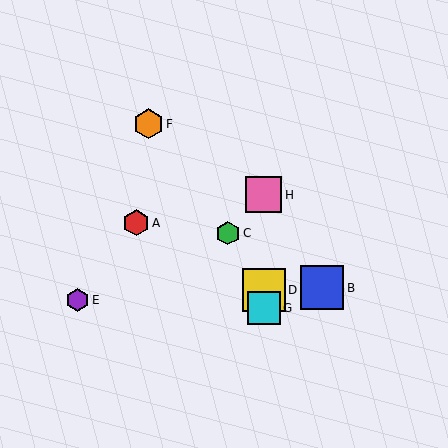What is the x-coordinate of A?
Object A is at x≈136.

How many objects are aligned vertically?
3 objects (D, G, H) are aligned vertically.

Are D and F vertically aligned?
No, D is at x≈264 and F is at x≈148.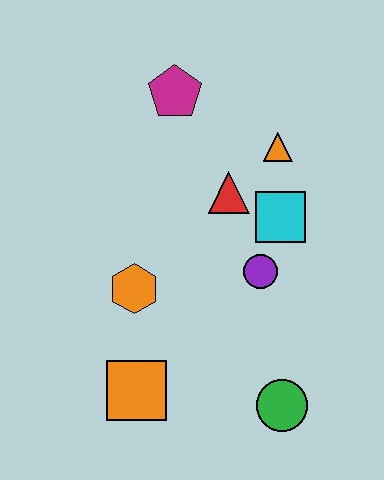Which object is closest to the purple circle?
The cyan square is closest to the purple circle.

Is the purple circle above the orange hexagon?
Yes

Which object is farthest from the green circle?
The magenta pentagon is farthest from the green circle.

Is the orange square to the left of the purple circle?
Yes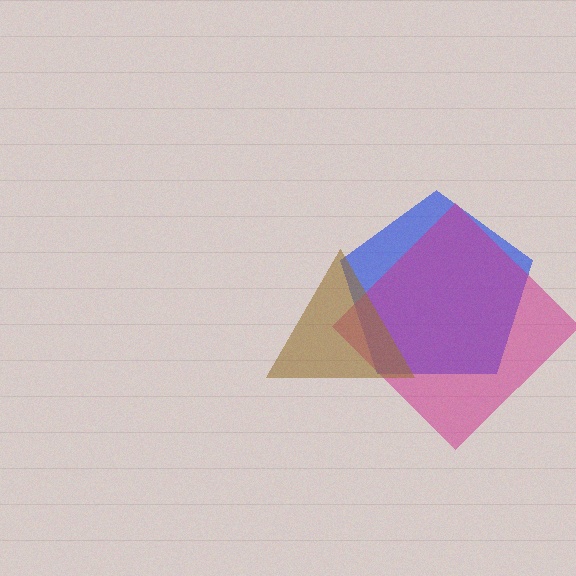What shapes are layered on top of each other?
The layered shapes are: a blue pentagon, a magenta diamond, a brown triangle.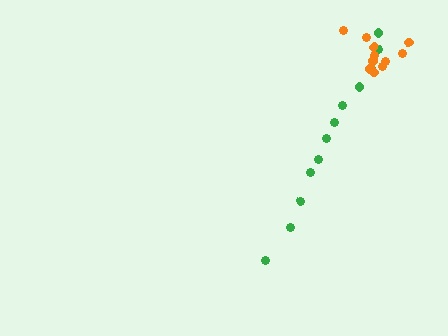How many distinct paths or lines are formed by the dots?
There are 2 distinct paths.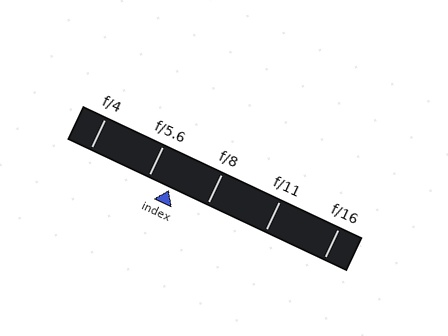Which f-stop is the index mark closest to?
The index mark is closest to f/5.6.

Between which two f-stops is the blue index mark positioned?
The index mark is between f/5.6 and f/8.